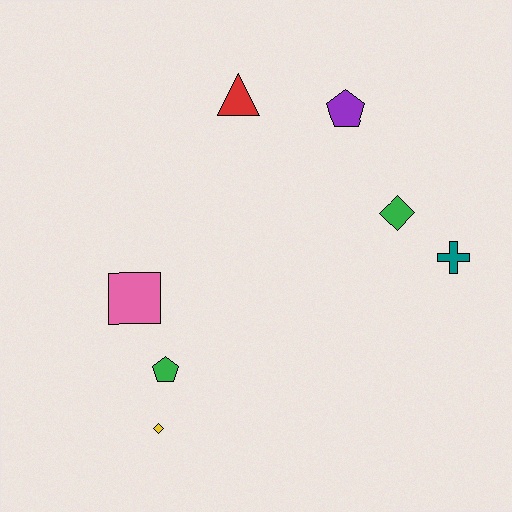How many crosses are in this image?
There is 1 cross.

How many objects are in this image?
There are 7 objects.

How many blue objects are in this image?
There are no blue objects.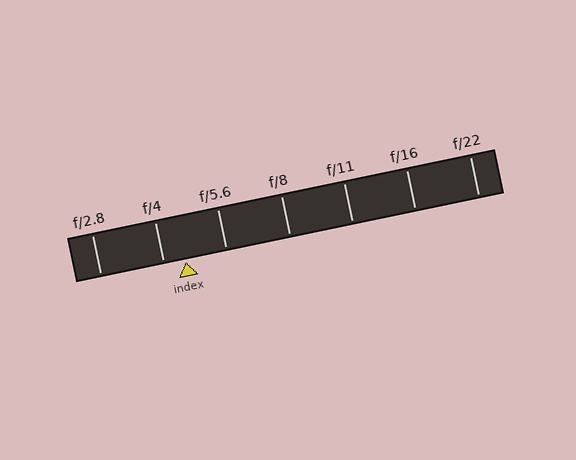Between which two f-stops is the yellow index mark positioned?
The index mark is between f/4 and f/5.6.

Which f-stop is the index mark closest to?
The index mark is closest to f/4.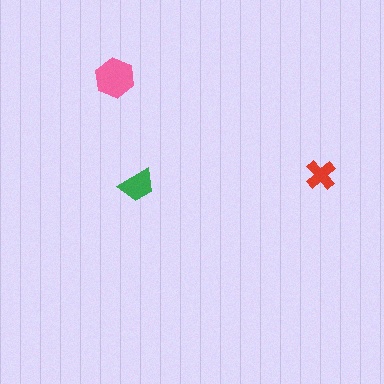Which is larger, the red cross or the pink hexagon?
The pink hexagon.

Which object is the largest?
The pink hexagon.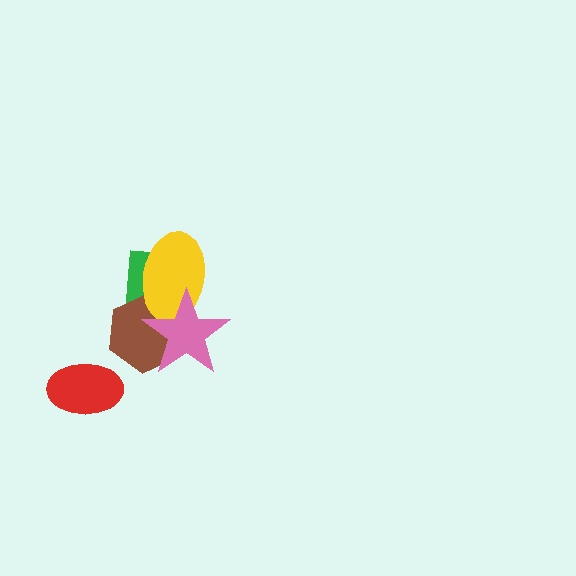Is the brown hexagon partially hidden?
Yes, it is partially covered by another shape.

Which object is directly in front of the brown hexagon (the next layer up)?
The yellow ellipse is directly in front of the brown hexagon.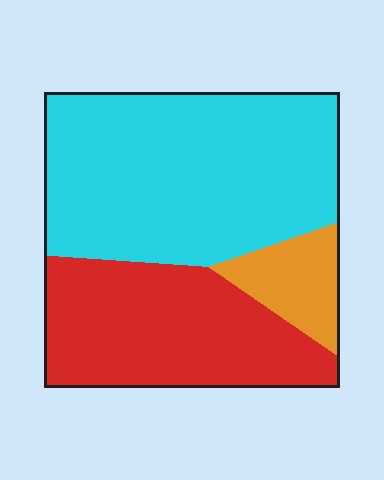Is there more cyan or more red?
Cyan.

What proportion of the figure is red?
Red takes up about one third (1/3) of the figure.